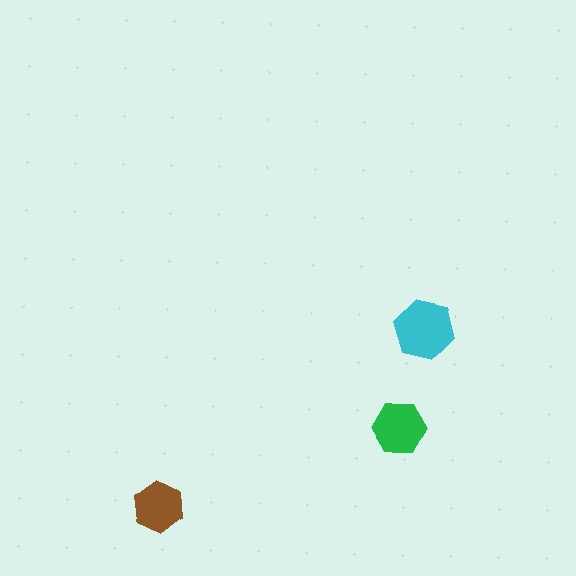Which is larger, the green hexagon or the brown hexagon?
The green one.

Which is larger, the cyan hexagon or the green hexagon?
The cyan one.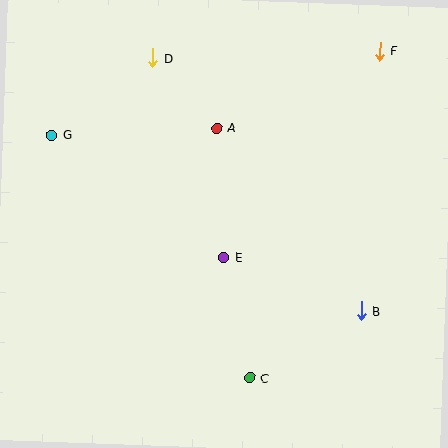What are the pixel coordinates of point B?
Point B is at (361, 311).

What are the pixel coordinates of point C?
Point C is at (250, 378).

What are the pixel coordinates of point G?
Point G is at (52, 135).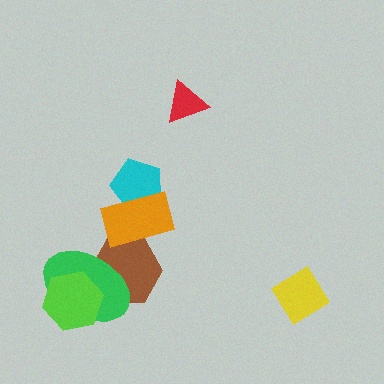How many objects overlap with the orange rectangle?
2 objects overlap with the orange rectangle.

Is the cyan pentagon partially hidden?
Yes, it is partially covered by another shape.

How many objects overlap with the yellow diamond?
0 objects overlap with the yellow diamond.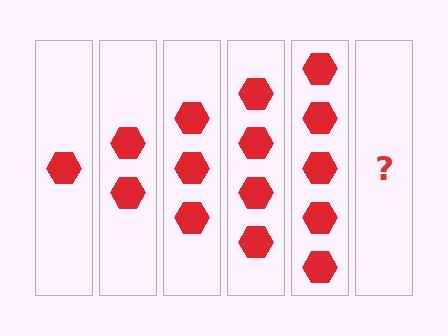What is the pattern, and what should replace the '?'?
The pattern is that each step adds one more hexagon. The '?' should be 6 hexagons.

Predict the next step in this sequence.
The next step is 6 hexagons.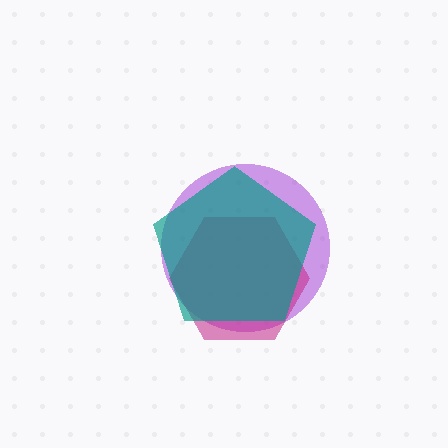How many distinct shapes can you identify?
There are 3 distinct shapes: a purple circle, a magenta hexagon, a teal pentagon.